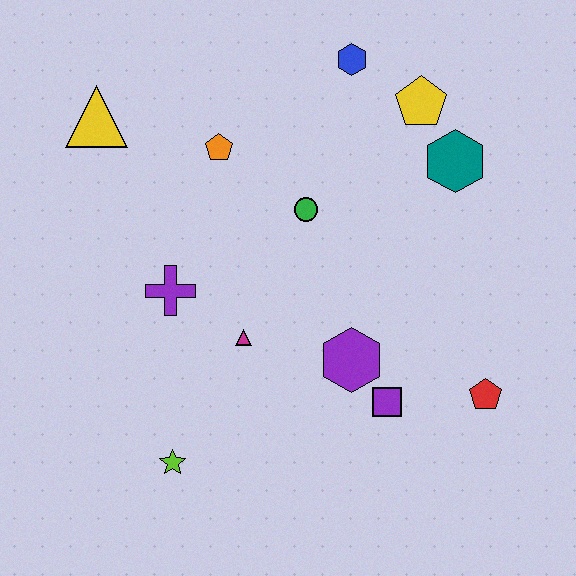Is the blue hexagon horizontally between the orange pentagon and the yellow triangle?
No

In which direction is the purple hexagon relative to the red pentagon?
The purple hexagon is to the left of the red pentagon.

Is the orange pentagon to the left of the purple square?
Yes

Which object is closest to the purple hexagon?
The purple square is closest to the purple hexagon.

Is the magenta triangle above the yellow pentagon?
No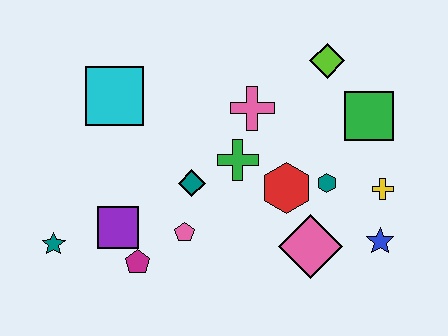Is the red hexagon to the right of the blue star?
No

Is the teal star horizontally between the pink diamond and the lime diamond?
No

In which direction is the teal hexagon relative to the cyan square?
The teal hexagon is to the right of the cyan square.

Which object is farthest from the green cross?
The teal star is farthest from the green cross.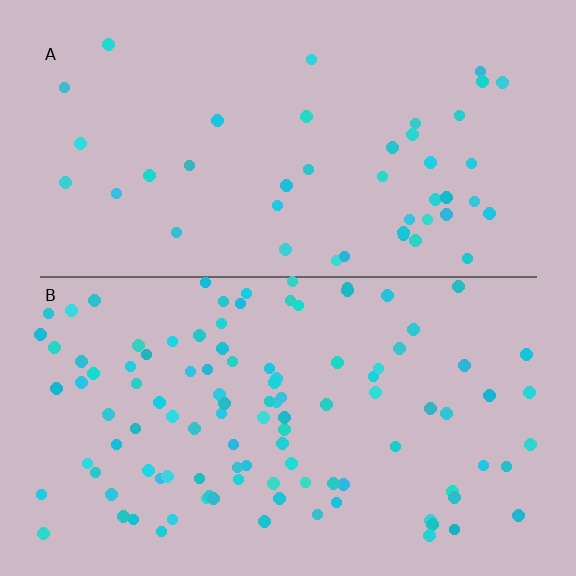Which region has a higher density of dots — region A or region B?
B (the bottom).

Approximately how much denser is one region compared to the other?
Approximately 2.5× — region B over region A.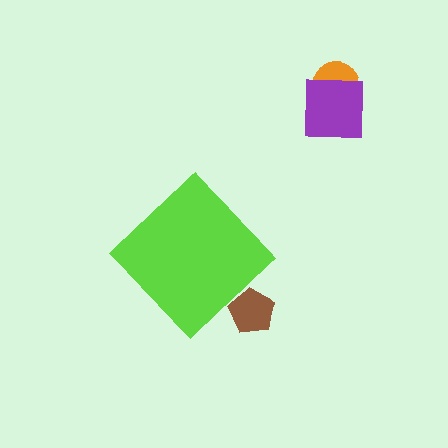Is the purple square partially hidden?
No, the purple square is fully visible.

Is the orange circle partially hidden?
No, the orange circle is fully visible.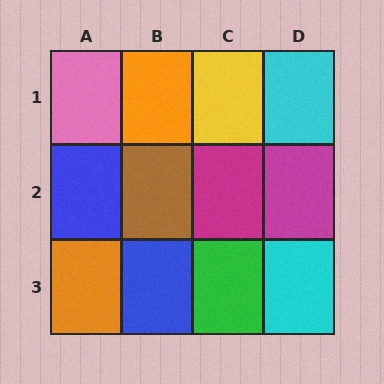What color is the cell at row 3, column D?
Cyan.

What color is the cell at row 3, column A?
Orange.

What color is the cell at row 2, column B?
Brown.